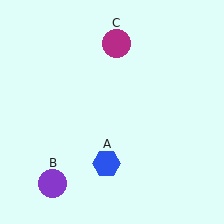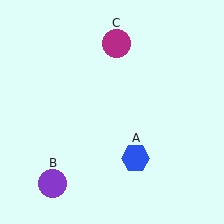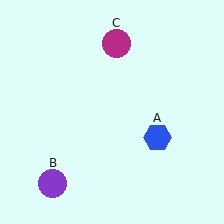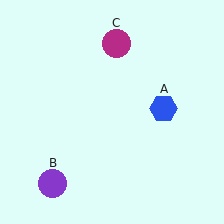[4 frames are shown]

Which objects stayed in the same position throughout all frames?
Purple circle (object B) and magenta circle (object C) remained stationary.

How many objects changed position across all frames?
1 object changed position: blue hexagon (object A).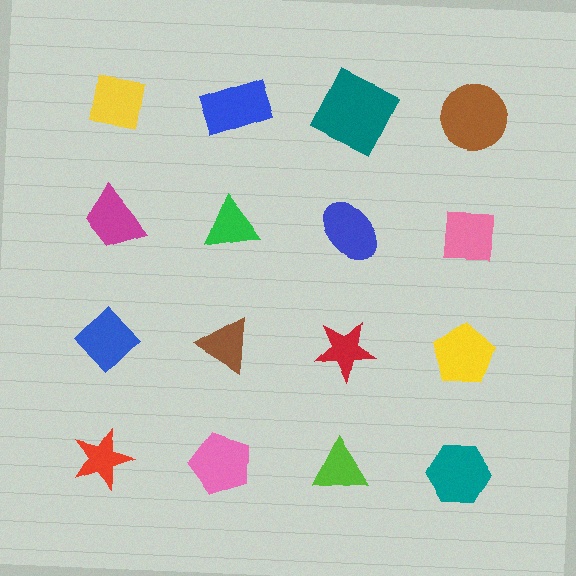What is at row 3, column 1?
A blue diamond.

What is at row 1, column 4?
A brown circle.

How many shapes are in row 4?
4 shapes.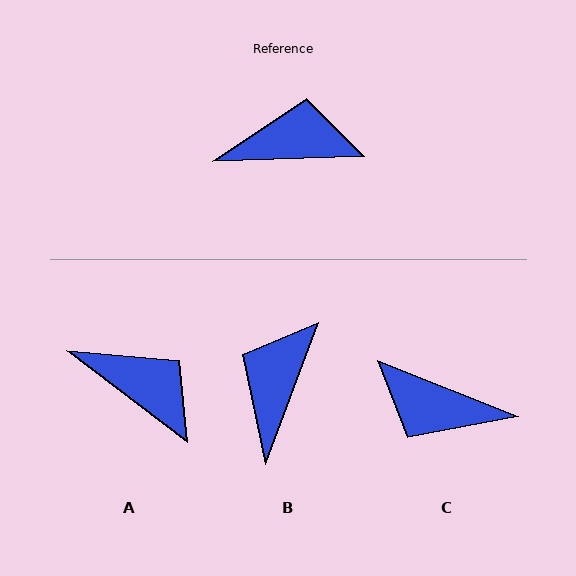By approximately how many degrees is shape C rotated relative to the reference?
Approximately 156 degrees counter-clockwise.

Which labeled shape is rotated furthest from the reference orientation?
C, about 156 degrees away.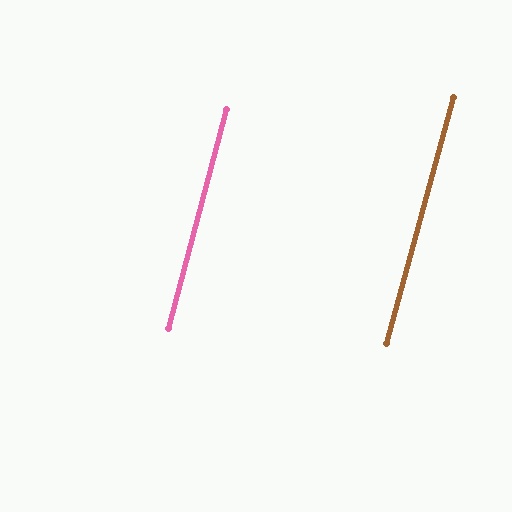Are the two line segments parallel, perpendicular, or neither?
Parallel — their directions differ by only 0.5°.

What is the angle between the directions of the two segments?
Approximately 0 degrees.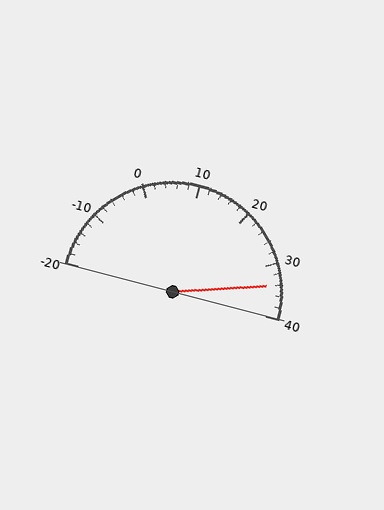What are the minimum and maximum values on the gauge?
The gauge ranges from -20 to 40.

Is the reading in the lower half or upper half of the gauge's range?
The reading is in the upper half of the range (-20 to 40).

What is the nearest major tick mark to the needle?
The nearest major tick mark is 30.